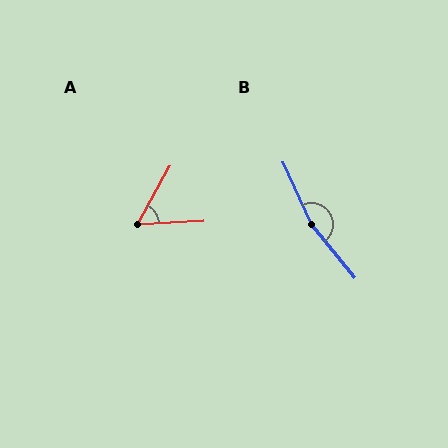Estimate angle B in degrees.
Approximately 165 degrees.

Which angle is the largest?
B, at approximately 165 degrees.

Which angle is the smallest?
A, at approximately 57 degrees.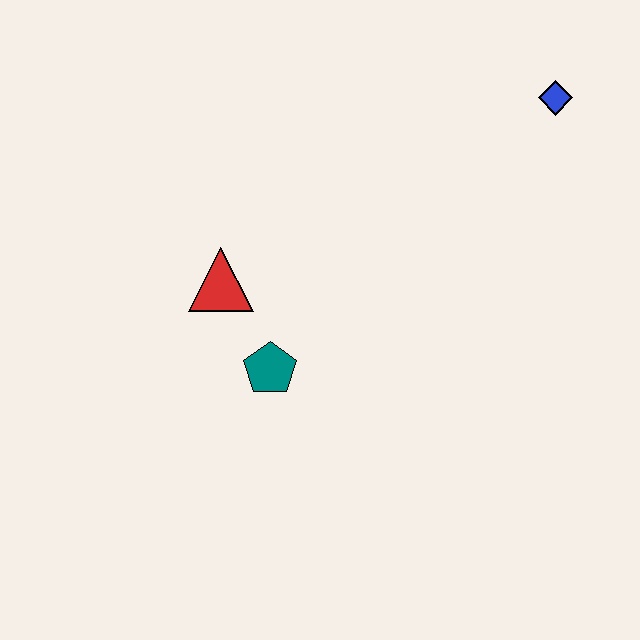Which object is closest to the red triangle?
The teal pentagon is closest to the red triangle.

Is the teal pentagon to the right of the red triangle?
Yes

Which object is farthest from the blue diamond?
The teal pentagon is farthest from the blue diamond.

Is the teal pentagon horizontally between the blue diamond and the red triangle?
Yes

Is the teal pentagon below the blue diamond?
Yes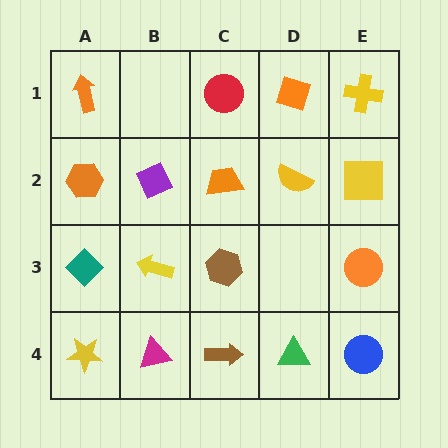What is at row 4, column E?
A blue circle.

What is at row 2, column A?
An orange hexagon.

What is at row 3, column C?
A brown hexagon.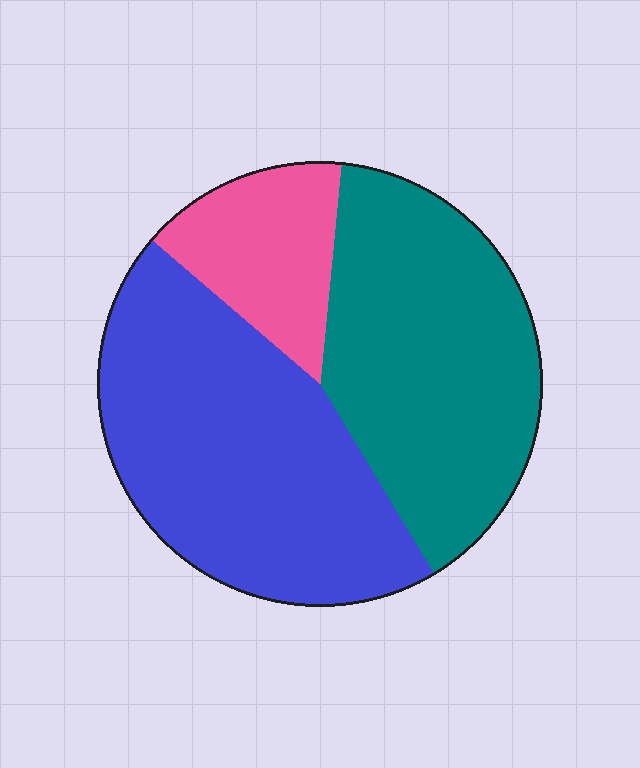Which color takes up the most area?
Blue, at roughly 45%.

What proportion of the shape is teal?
Teal covers roughly 40% of the shape.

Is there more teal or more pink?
Teal.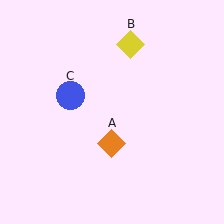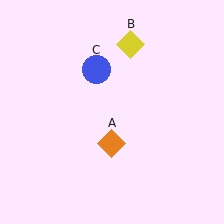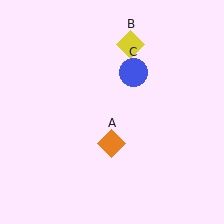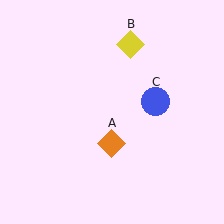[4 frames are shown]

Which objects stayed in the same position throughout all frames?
Orange diamond (object A) and yellow diamond (object B) remained stationary.